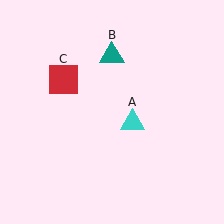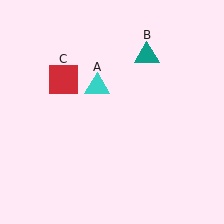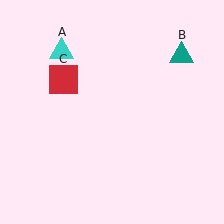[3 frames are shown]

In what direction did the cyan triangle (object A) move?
The cyan triangle (object A) moved up and to the left.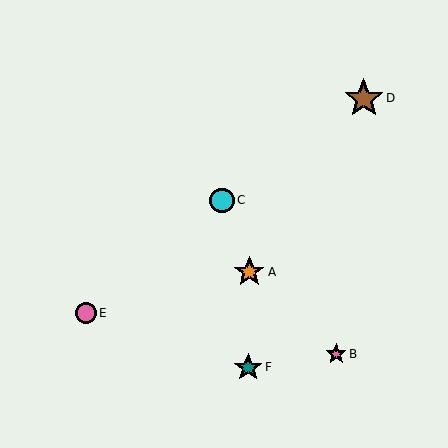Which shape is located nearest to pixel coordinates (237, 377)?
The teal star (labeled F) at (248, 367) is nearest to that location.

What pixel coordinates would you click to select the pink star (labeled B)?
Click at (336, 354) to select the pink star B.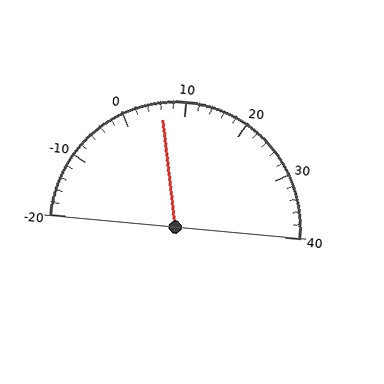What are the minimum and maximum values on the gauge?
The gauge ranges from -20 to 40.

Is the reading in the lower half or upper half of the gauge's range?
The reading is in the lower half of the range (-20 to 40).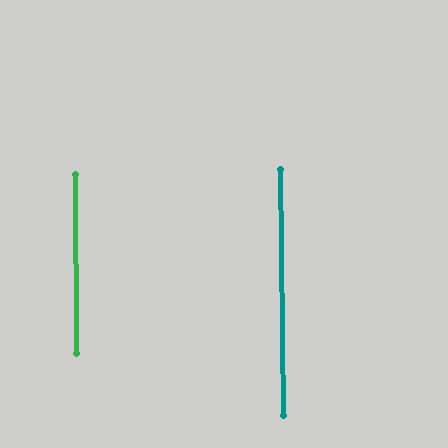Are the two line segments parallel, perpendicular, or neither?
Parallel — their directions differ by only 0.3°.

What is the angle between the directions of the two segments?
Approximately 0 degrees.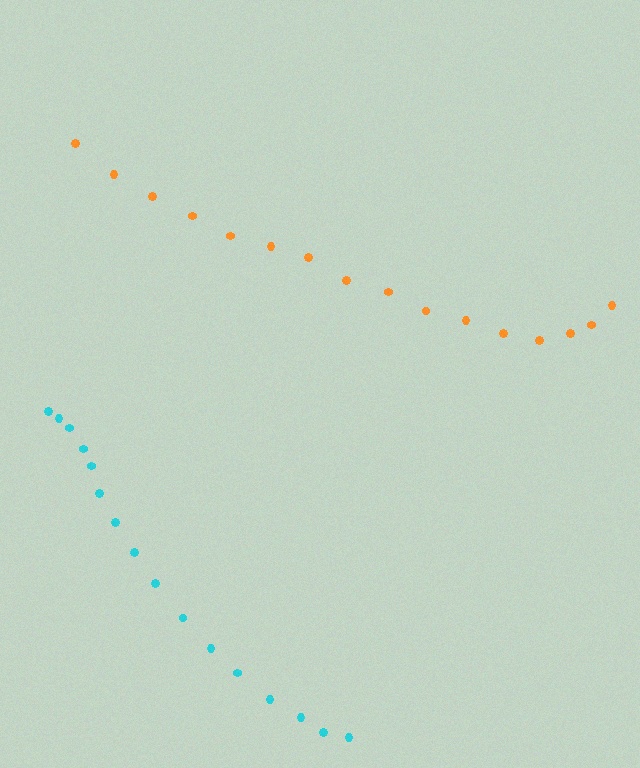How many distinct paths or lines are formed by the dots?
There are 2 distinct paths.